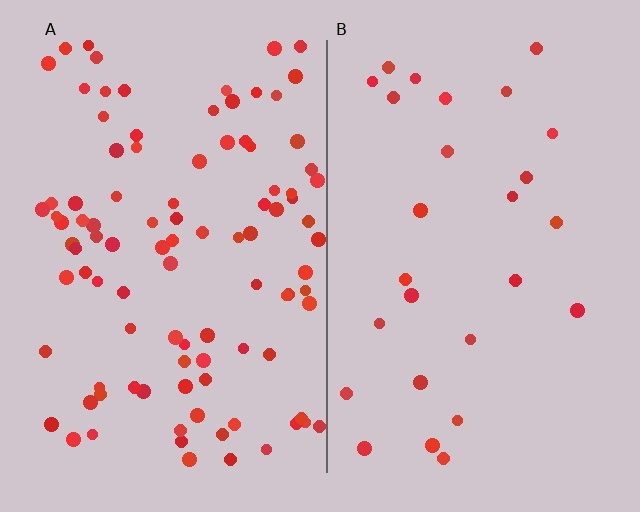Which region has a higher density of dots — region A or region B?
A (the left).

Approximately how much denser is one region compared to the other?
Approximately 3.6× — region A over region B.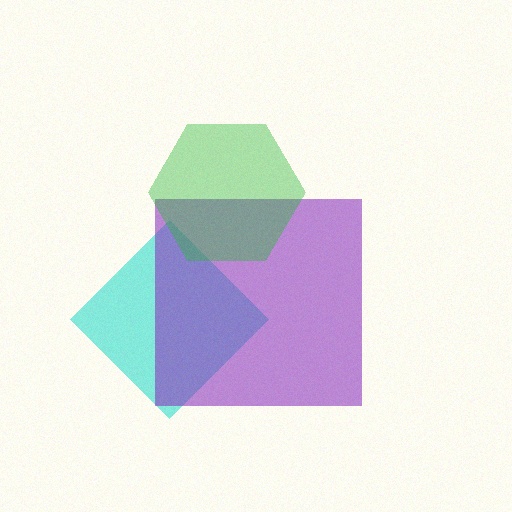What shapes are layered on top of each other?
The layered shapes are: a cyan diamond, a purple square, a green hexagon.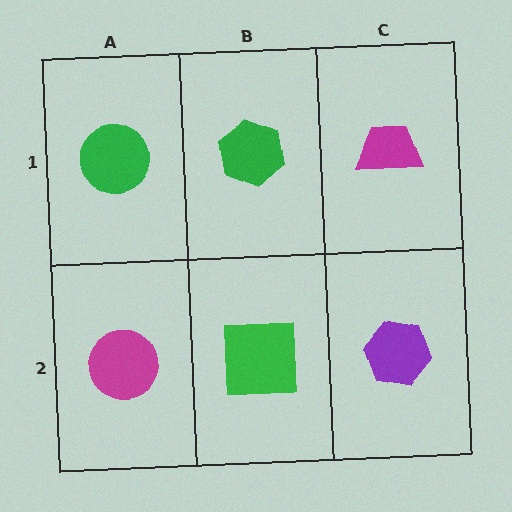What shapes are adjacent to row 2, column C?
A magenta trapezoid (row 1, column C), a green square (row 2, column B).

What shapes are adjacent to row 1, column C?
A purple hexagon (row 2, column C), a green hexagon (row 1, column B).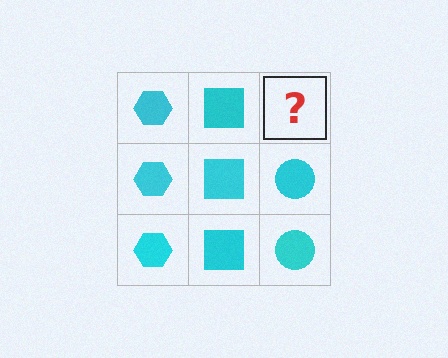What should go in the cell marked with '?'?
The missing cell should contain a cyan circle.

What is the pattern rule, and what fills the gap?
The rule is that each column has a consistent shape. The gap should be filled with a cyan circle.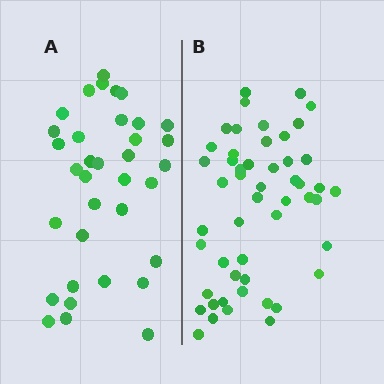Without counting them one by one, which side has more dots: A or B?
Region B (the right region) has more dots.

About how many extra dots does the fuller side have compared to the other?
Region B has approximately 15 more dots than region A.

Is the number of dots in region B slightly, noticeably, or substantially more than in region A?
Region B has substantially more. The ratio is roughly 1.5 to 1.